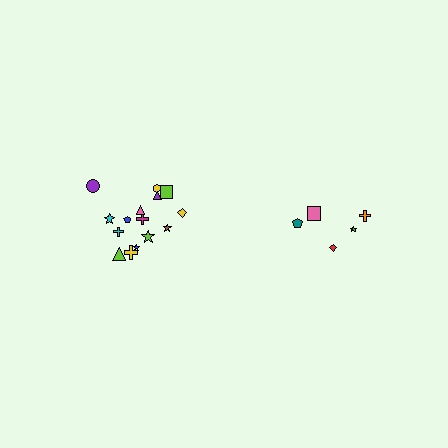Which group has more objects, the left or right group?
The left group.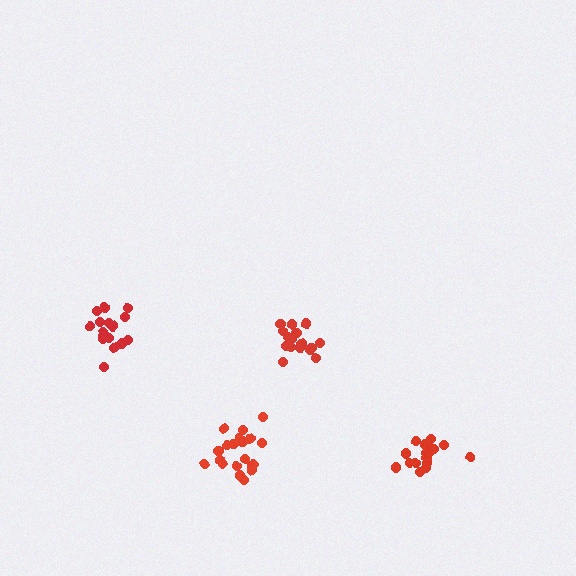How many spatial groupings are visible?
There are 4 spatial groupings.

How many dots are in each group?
Group 1: 17 dots, Group 2: 16 dots, Group 3: 17 dots, Group 4: 20 dots (70 total).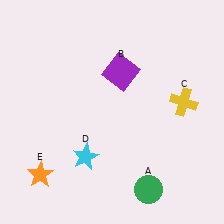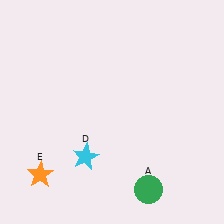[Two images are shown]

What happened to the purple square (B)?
The purple square (B) was removed in Image 2. It was in the top-right area of Image 1.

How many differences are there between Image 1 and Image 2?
There are 2 differences between the two images.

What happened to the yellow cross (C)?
The yellow cross (C) was removed in Image 2. It was in the top-right area of Image 1.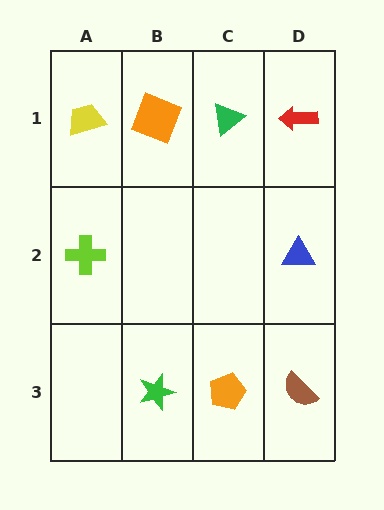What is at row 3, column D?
A brown semicircle.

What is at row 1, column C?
A green triangle.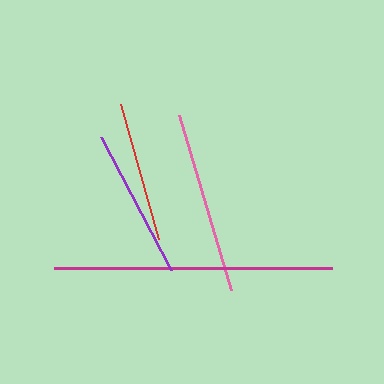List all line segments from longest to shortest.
From longest to shortest: magenta, pink, purple, red.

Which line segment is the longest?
The magenta line is the longest at approximately 278 pixels.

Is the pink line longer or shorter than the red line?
The pink line is longer than the red line.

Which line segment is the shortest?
The red line is the shortest at approximately 140 pixels.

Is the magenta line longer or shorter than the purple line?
The magenta line is longer than the purple line.